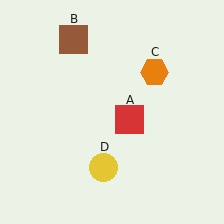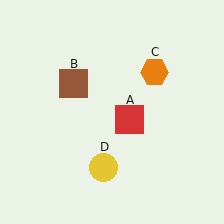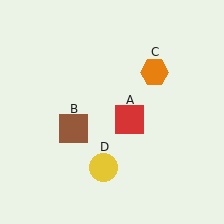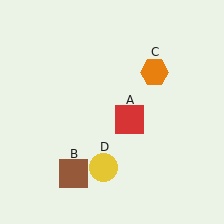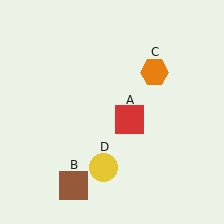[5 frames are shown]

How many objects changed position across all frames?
1 object changed position: brown square (object B).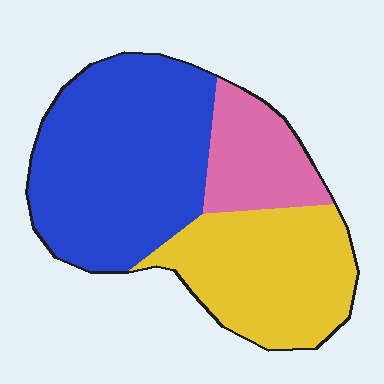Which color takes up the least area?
Pink, at roughly 15%.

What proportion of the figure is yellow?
Yellow takes up between a sixth and a third of the figure.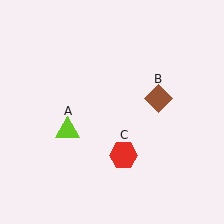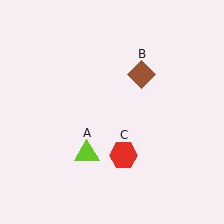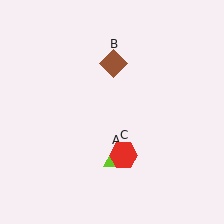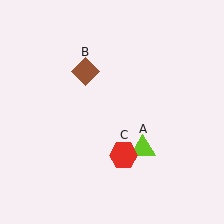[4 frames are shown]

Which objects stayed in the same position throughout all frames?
Red hexagon (object C) remained stationary.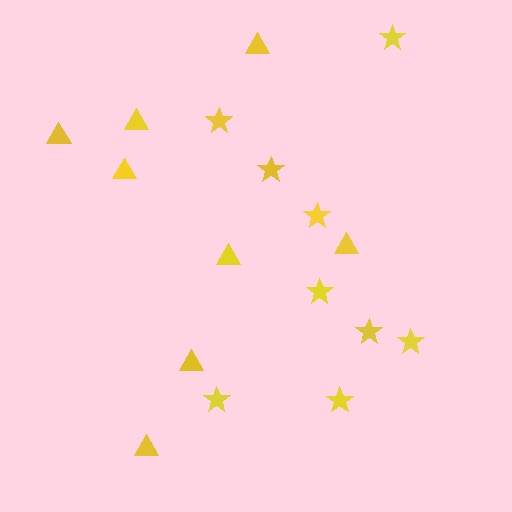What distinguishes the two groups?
There are 2 groups: one group of stars (9) and one group of triangles (8).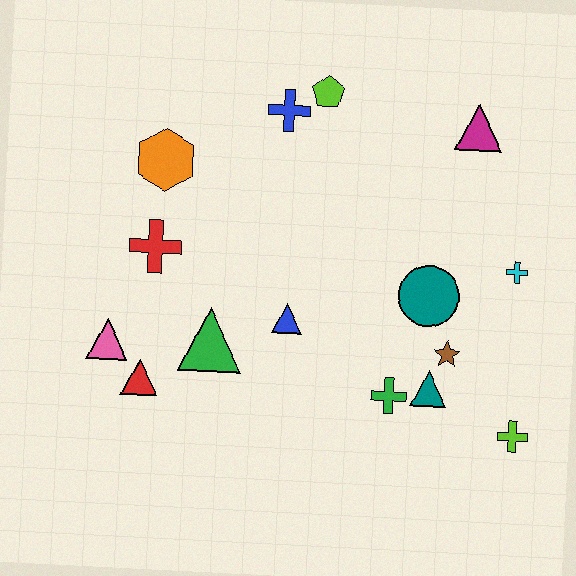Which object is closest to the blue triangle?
The green triangle is closest to the blue triangle.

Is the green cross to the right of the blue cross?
Yes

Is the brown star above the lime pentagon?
No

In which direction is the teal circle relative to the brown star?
The teal circle is above the brown star.